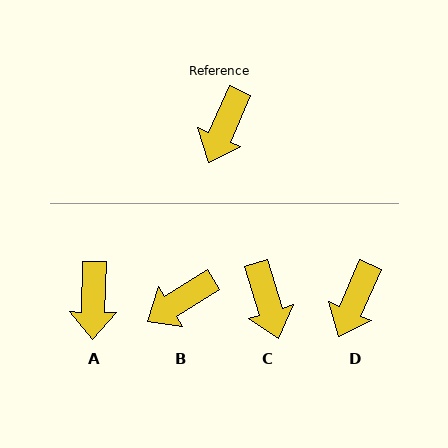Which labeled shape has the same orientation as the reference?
D.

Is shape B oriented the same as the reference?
No, it is off by about 35 degrees.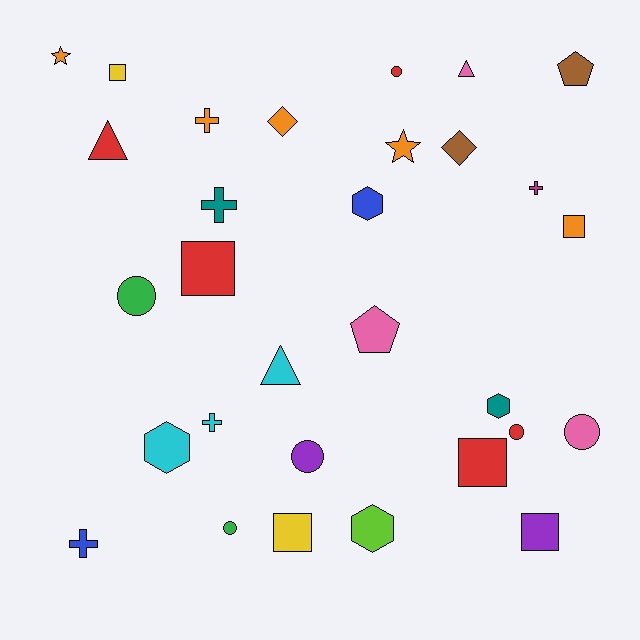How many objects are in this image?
There are 30 objects.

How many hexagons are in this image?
There are 4 hexagons.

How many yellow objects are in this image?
There are 2 yellow objects.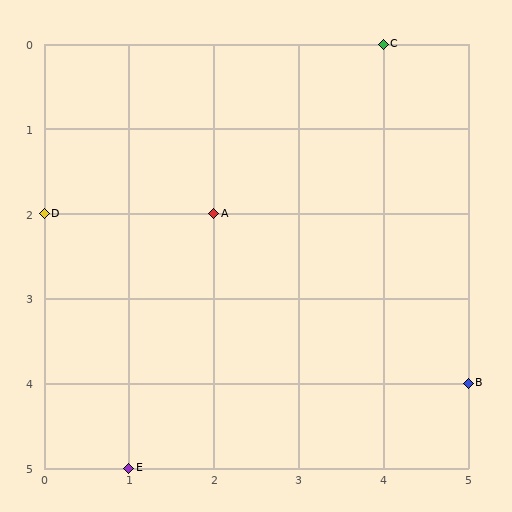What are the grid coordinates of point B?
Point B is at grid coordinates (5, 4).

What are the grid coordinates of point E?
Point E is at grid coordinates (1, 5).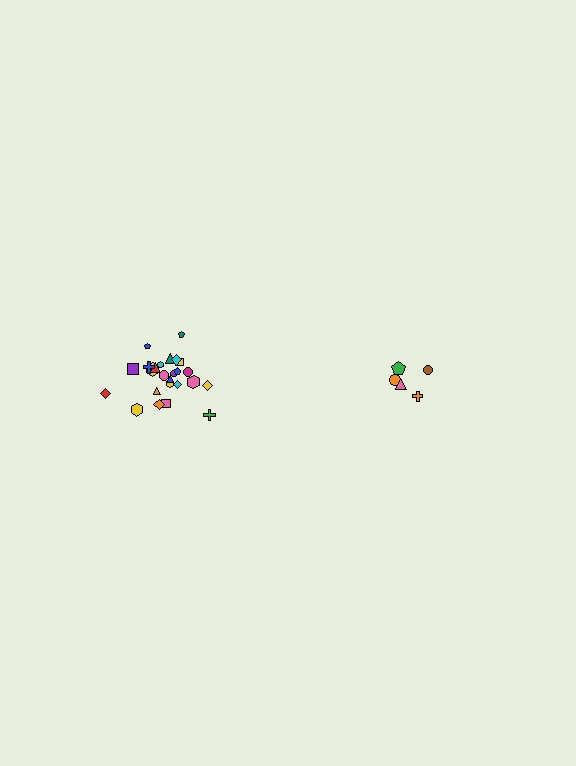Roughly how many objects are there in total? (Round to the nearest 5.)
Roughly 30 objects in total.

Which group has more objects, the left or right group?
The left group.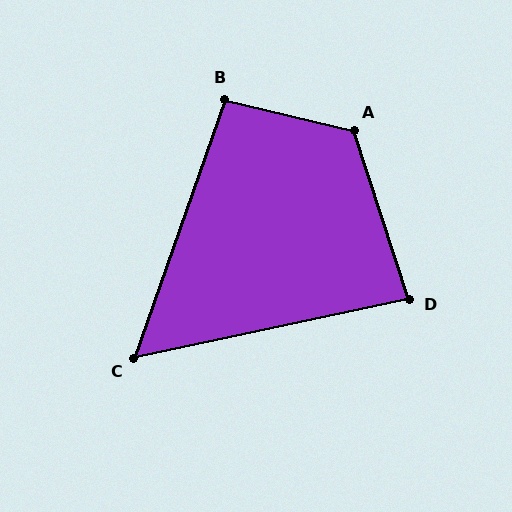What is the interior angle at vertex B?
Approximately 96 degrees (obtuse).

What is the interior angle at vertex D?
Approximately 84 degrees (acute).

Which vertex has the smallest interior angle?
C, at approximately 59 degrees.